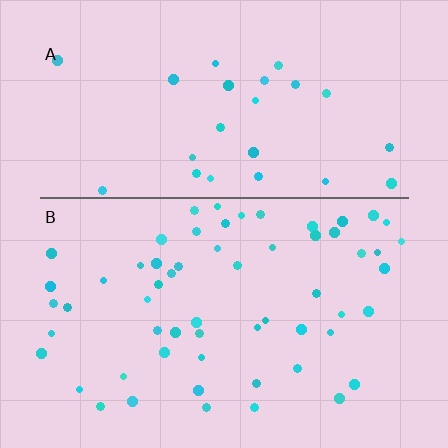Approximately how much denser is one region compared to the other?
Approximately 2.2× — region B over region A.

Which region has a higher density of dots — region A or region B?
B (the bottom).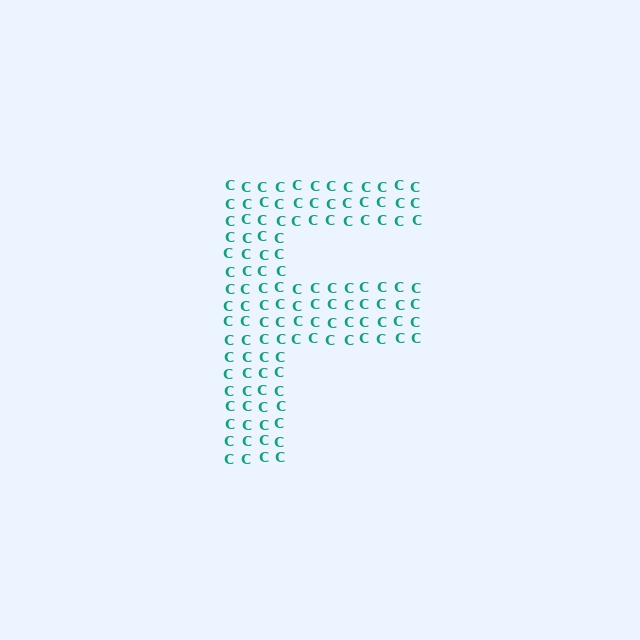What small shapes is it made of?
It is made of small letter C's.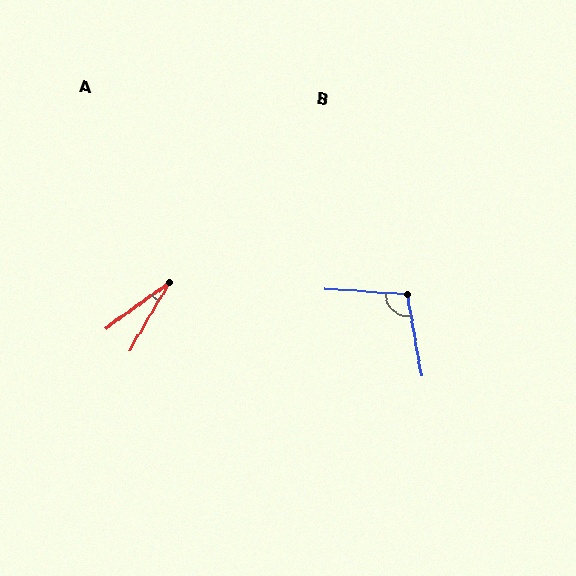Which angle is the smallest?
A, at approximately 24 degrees.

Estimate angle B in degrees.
Approximately 104 degrees.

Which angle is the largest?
B, at approximately 104 degrees.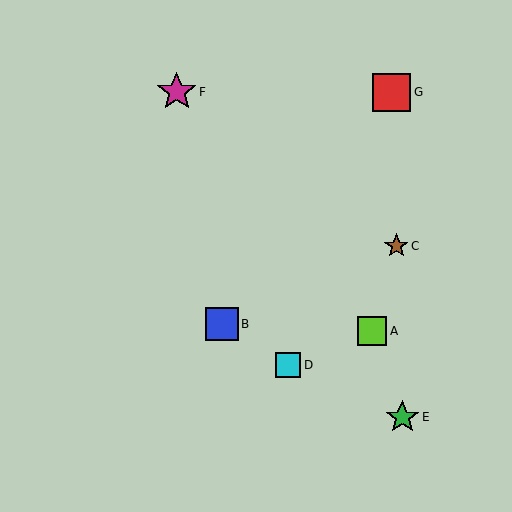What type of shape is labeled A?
Shape A is a lime square.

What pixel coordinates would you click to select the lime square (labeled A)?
Click at (372, 331) to select the lime square A.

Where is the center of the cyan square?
The center of the cyan square is at (288, 365).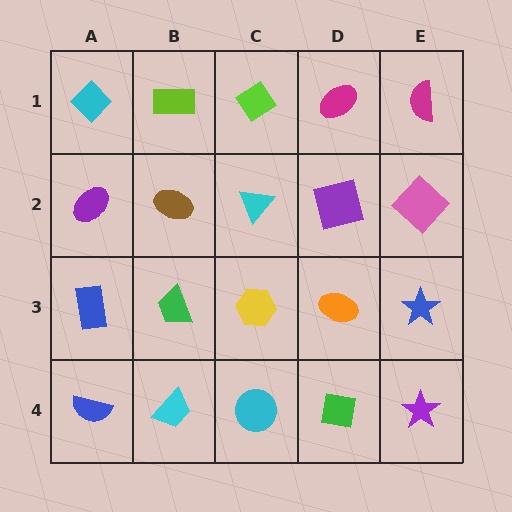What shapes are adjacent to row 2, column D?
A magenta ellipse (row 1, column D), an orange ellipse (row 3, column D), a cyan triangle (row 2, column C), a pink diamond (row 2, column E).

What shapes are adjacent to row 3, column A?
A purple ellipse (row 2, column A), a blue semicircle (row 4, column A), a green trapezoid (row 3, column B).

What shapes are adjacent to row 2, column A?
A cyan diamond (row 1, column A), a blue rectangle (row 3, column A), a brown ellipse (row 2, column B).